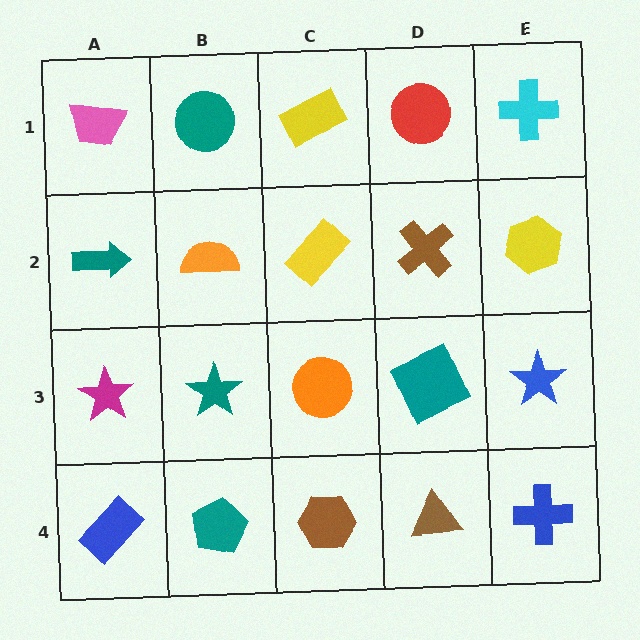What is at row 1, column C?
A yellow rectangle.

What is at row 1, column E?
A cyan cross.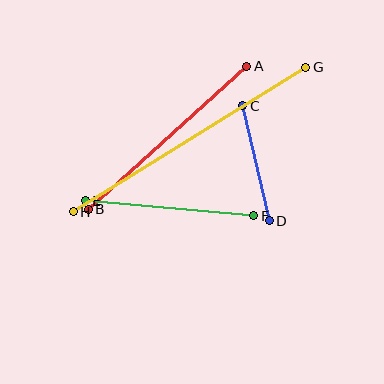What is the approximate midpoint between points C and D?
The midpoint is at approximately (256, 163) pixels.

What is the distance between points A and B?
The distance is approximately 213 pixels.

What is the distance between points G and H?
The distance is approximately 274 pixels.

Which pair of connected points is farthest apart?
Points G and H are farthest apart.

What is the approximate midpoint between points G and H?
The midpoint is at approximately (189, 140) pixels.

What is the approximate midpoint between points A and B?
The midpoint is at approximately (168, 138) pixels.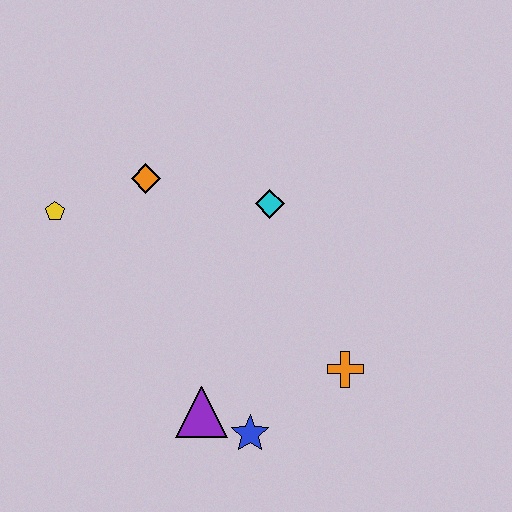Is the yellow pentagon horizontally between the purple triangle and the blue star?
No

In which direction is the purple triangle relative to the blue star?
The purple triangle is to the left of the blue star.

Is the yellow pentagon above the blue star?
Yes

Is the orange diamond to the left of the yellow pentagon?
No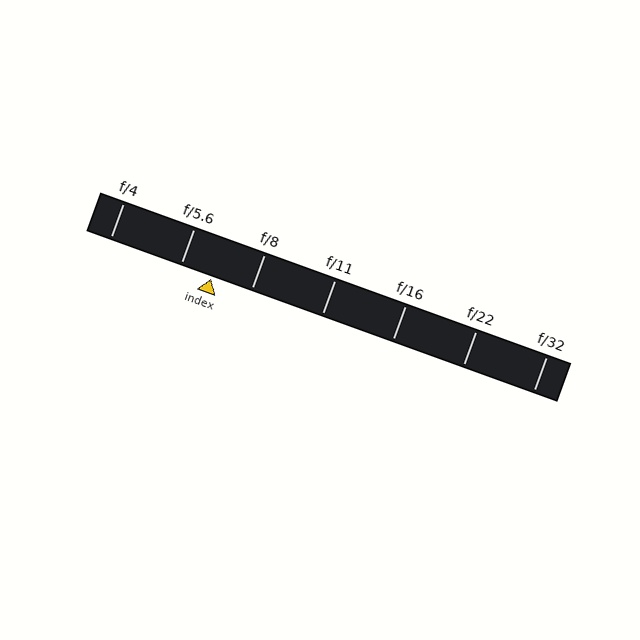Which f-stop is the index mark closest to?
The index mark is closest to f/5.6.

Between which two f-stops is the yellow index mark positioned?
The index mark is between f/5.6 and f/8.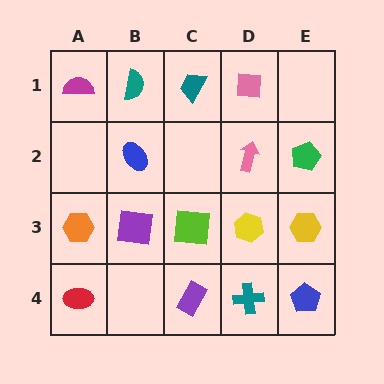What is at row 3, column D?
A yellow hexagon.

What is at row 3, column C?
A lime square.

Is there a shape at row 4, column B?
No, that cell is empty.